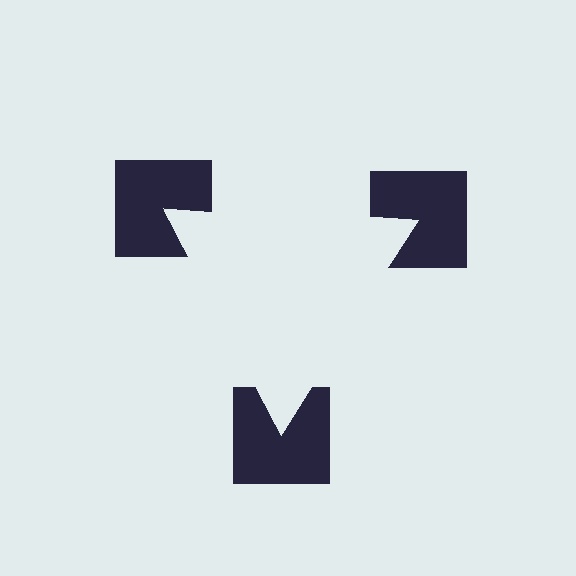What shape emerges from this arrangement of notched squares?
An illusory triangle — its edges are inferred from the aligned wedge cuts in the notched squares, not physically drawn.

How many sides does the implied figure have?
3 sides.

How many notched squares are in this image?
There are 3 — one at each vertex of the illusory triangle.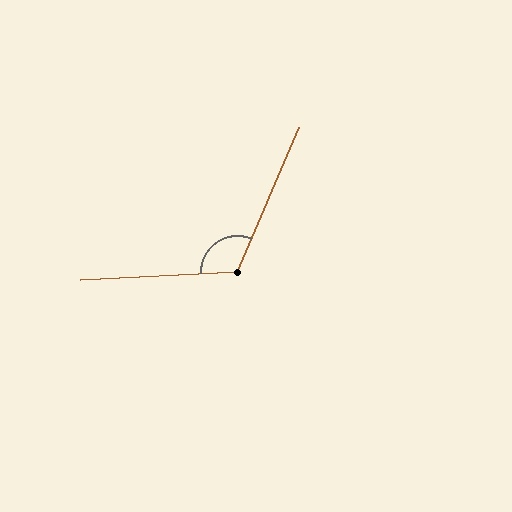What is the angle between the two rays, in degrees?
Approximately 116 degrees.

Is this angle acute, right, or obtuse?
It is obtuse.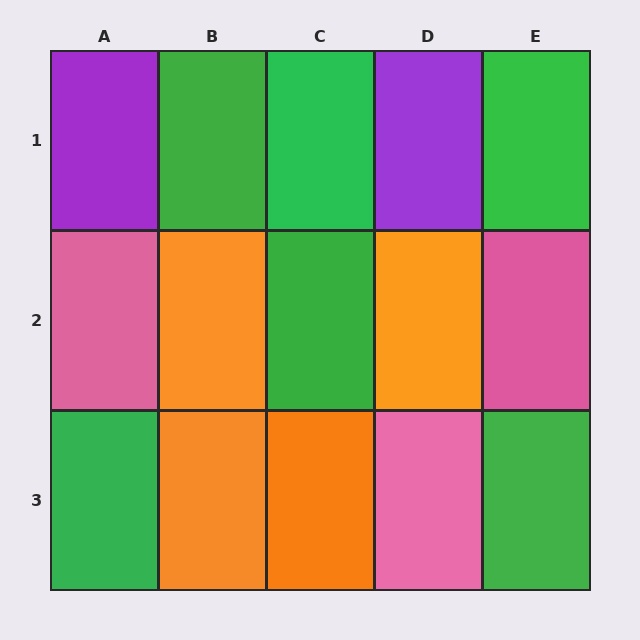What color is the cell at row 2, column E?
Pink.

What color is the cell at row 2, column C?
Green.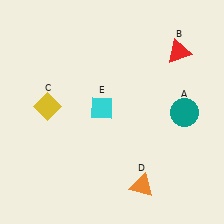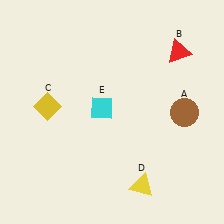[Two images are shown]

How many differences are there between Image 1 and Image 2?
There are 2 differences between the two images.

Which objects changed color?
A changed from teal to brown. D changed from orange to yellow.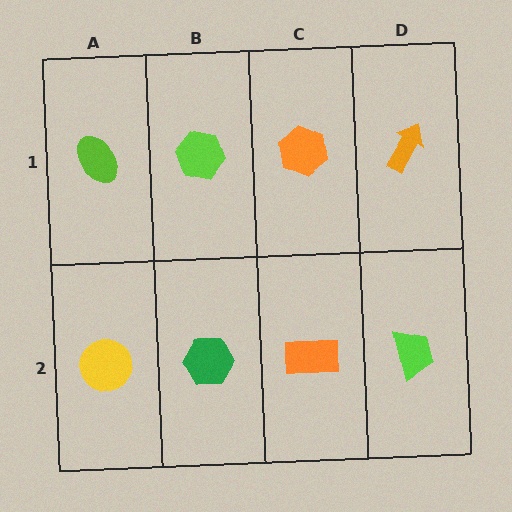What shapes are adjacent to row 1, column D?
A lime trapezoid (row 2, column D), an orange hexagon (row 1, column C).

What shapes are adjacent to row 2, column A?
A lime ellipse (row 1, column A), a green hexagon (row 2, column B).